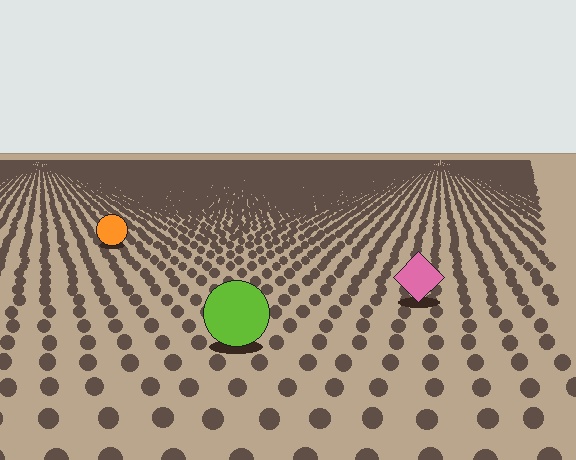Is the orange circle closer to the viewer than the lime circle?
No. The lime circle is closer — you can tell from the texture gradient: the ground texture is coarser near it.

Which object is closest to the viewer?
The lime circle is closest. The texture marks near it are larger and more spread out.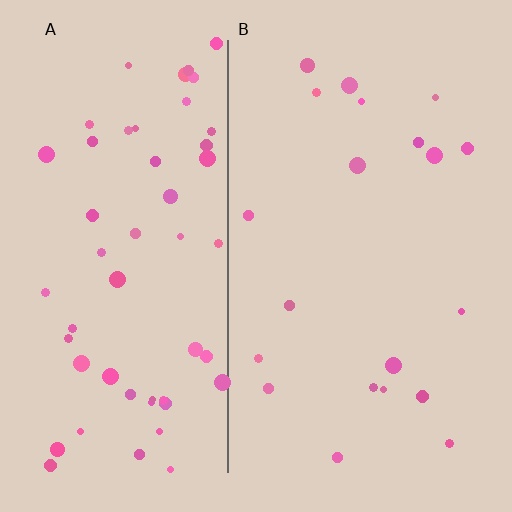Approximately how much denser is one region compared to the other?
Approximately 2.7× — region A over region B.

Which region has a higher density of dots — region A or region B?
A (the left).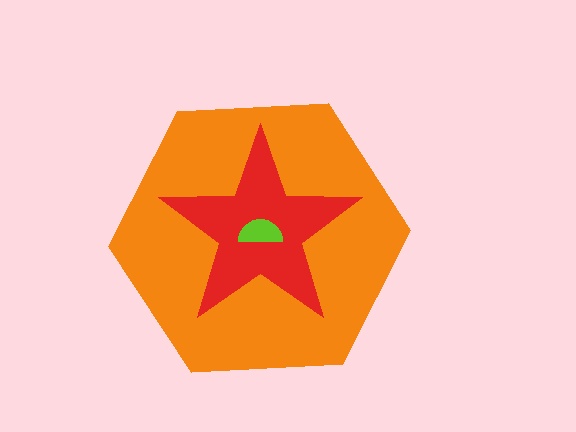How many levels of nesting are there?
3.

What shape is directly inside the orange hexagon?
The red star.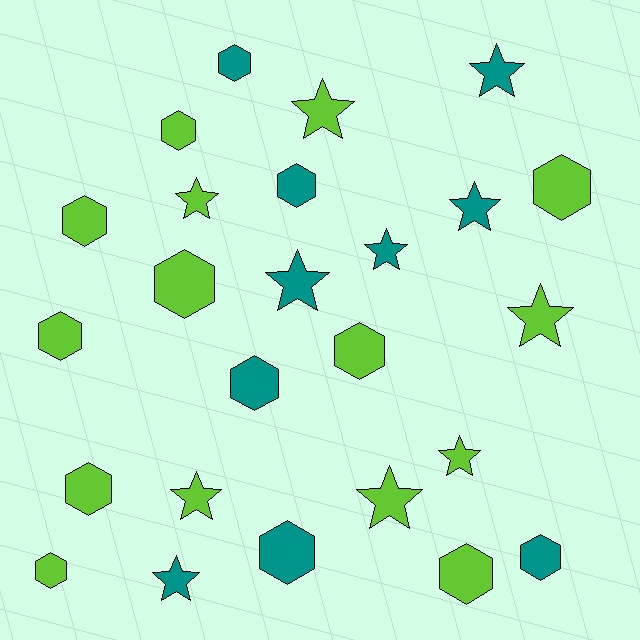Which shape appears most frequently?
Hexagon, with 14 objects.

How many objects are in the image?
There are 25 objects.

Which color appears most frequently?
Lime, with 15 objects.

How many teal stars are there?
There are 5 teal stars.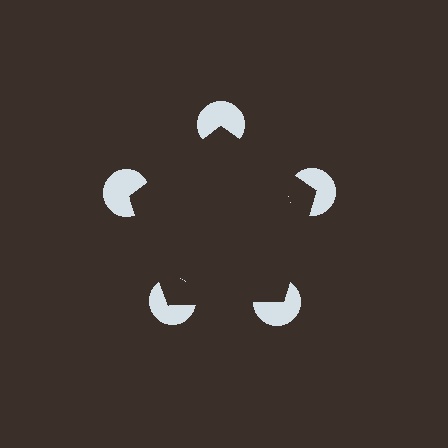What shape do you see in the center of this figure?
An illusory pentagon — its edges are inferred from the aligned wedge cuts in the pac-man discs, not physically drawn.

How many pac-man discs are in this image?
There are 5 — one at each vertex of the illusory pentagon.